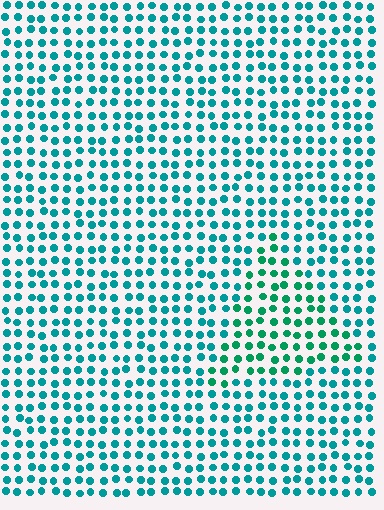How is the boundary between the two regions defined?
The boundary is defined purely by a slight shift in hue (about 25 degrees). Spacing, size, and orientation are identical on both sides.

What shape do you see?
I see a triangle.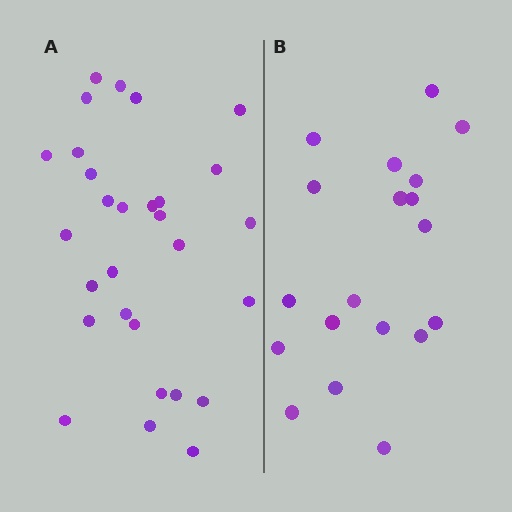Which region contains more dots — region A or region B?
Region A (the left region) has more dots.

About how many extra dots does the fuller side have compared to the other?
Region A has roughly 10 or so more dots than region B.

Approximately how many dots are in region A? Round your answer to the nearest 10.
About 30 dots. (The exact count is 29, which rounds to 30.)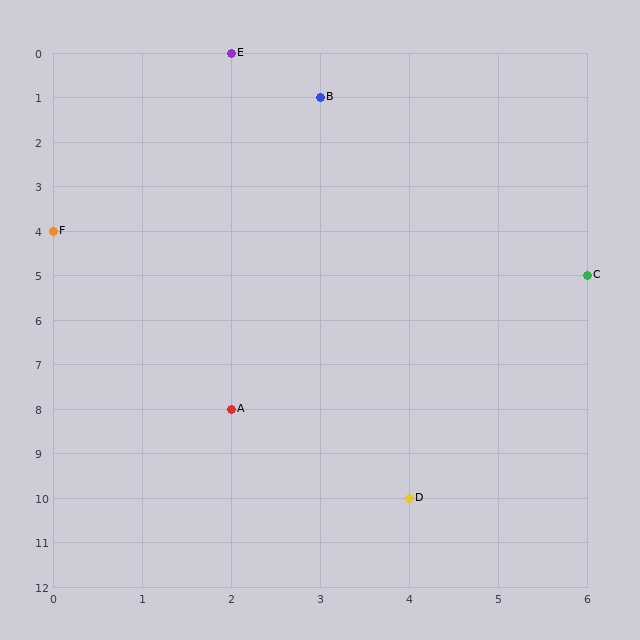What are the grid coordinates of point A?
Point A is at grid coordinates (2, 8).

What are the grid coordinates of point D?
Point D is at grid coordinates (4, 10).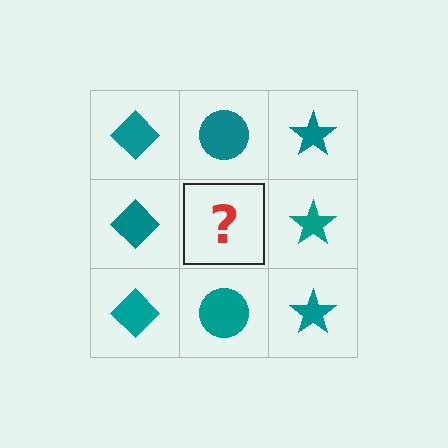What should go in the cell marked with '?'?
The missing cell should contain a teal circle.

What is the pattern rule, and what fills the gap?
The rule is that each column has a consistent shape. The gap should be filled with a teal circle.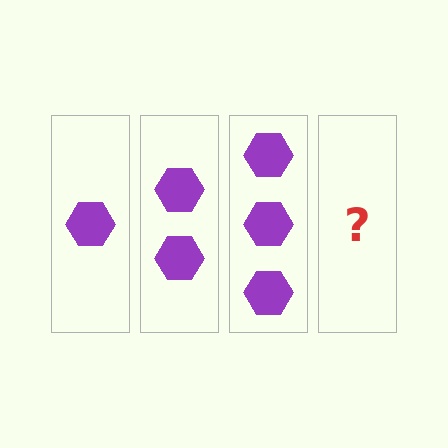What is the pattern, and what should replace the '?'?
The pattern is that each step adds one more hexagon. The '?' should be 4 hexagons.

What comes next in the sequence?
The next element should be 4 hexagons.